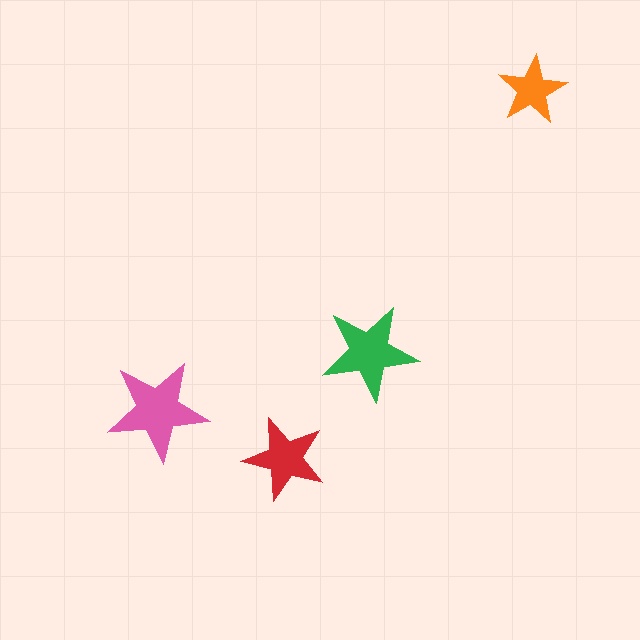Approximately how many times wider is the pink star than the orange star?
About 1.5 times wider.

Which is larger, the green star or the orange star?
The green one.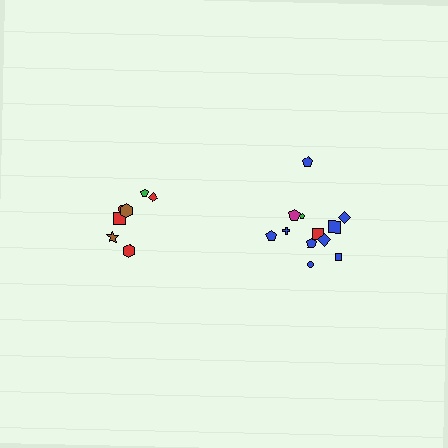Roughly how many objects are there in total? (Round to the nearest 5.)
Roughly 20 objects in total.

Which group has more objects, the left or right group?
The right group.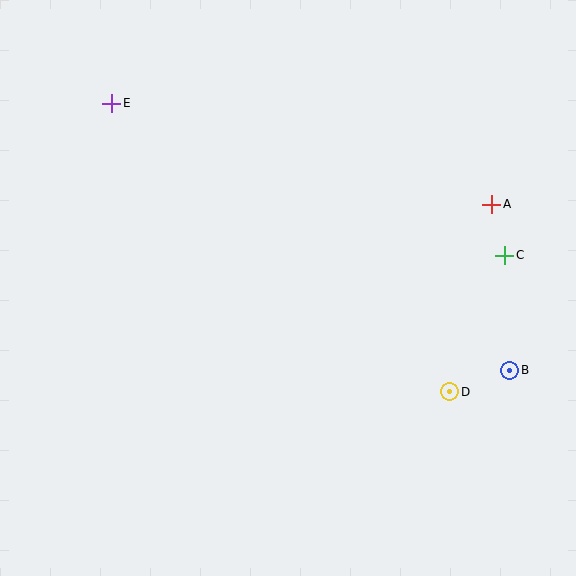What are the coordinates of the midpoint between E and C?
The midpoint between E and C is at (308, 179).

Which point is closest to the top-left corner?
Point E is closest to the top-left corner.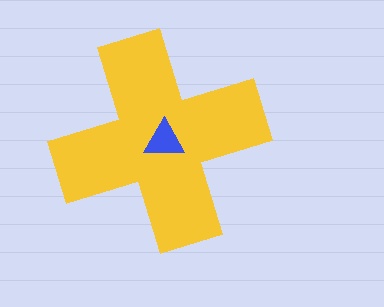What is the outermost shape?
The yellow cross.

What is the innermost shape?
The blue triangle.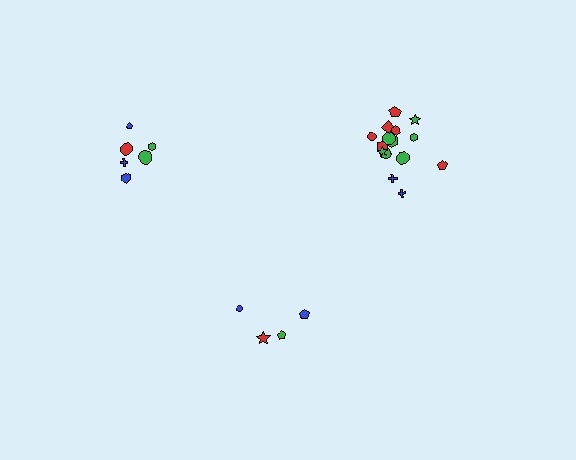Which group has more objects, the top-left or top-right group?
The top-right group.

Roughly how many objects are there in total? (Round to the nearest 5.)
Roughly 25 objects in total.